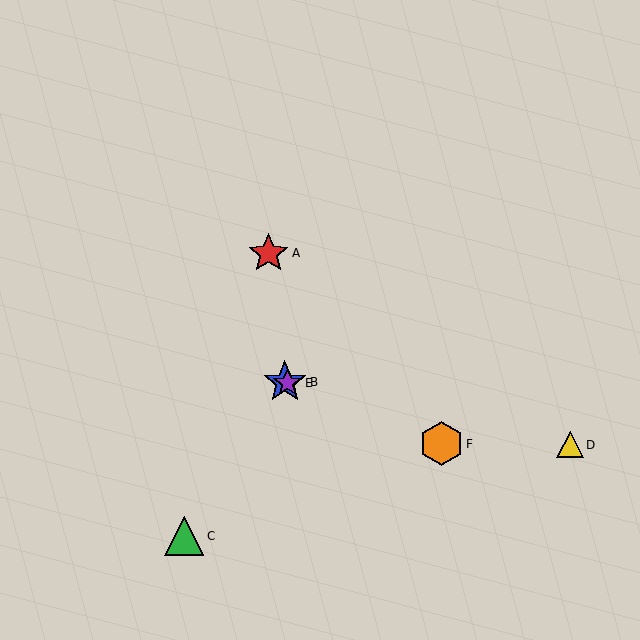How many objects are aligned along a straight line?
3 objects (B, E, F) are aligned along a straight line.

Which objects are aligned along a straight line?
Objects B, E, F are aligned along a straight line.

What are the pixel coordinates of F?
Object F is at (441, 444).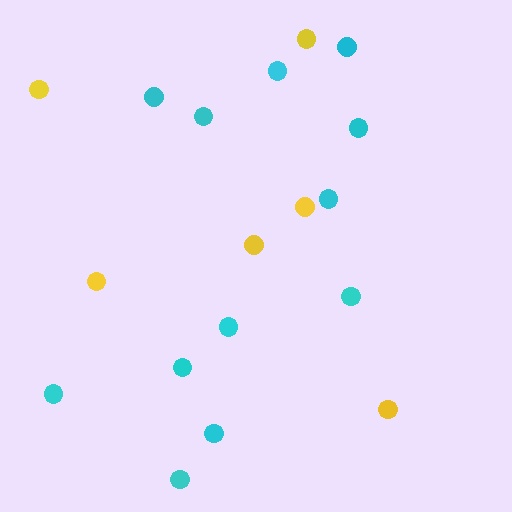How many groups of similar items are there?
There are 2 groups: one group of yellow circles (6) and one group of cyan circles (12).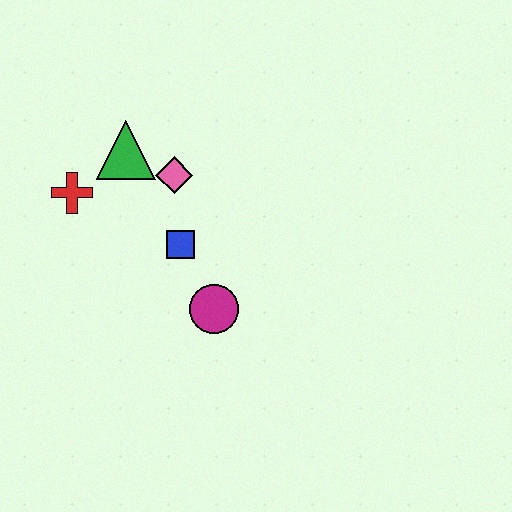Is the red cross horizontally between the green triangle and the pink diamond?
No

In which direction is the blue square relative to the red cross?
The blue square is to the right of the red cross.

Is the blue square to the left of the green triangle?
No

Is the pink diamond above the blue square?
Yes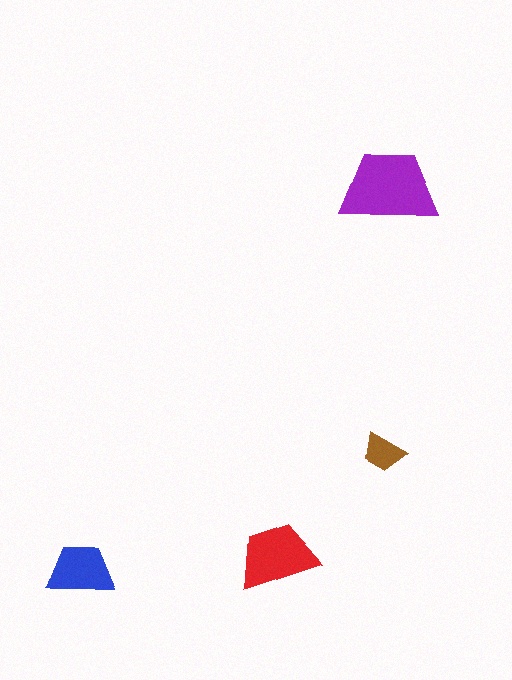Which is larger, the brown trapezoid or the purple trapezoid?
The purple one.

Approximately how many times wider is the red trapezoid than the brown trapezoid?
About 2 times wider.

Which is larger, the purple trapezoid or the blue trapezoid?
The purple one.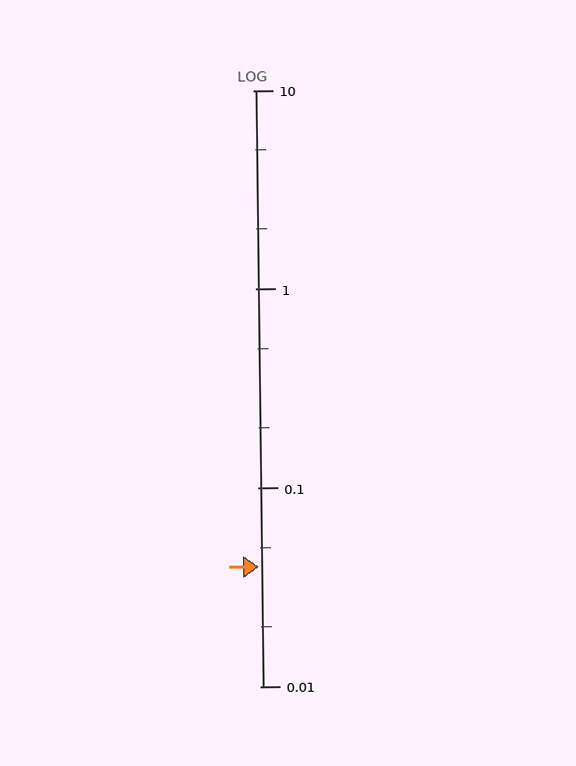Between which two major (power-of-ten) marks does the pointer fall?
The pointer is between 0.01 and 0.1.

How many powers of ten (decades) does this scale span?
The scale spans 3 decades, from 0.01 to 10.